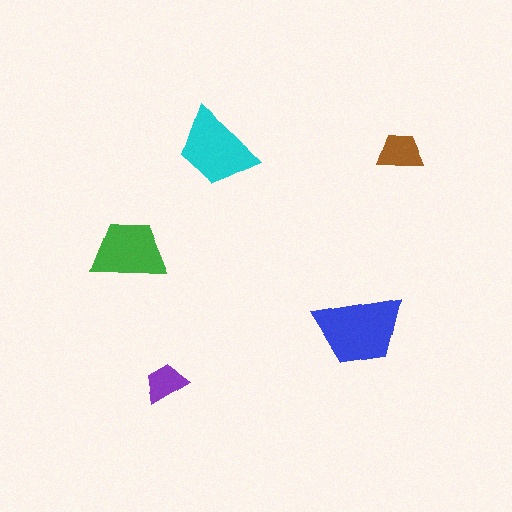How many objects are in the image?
There are 5 objects in the image.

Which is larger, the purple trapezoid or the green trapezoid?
The green one.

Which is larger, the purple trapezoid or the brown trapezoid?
The brown one.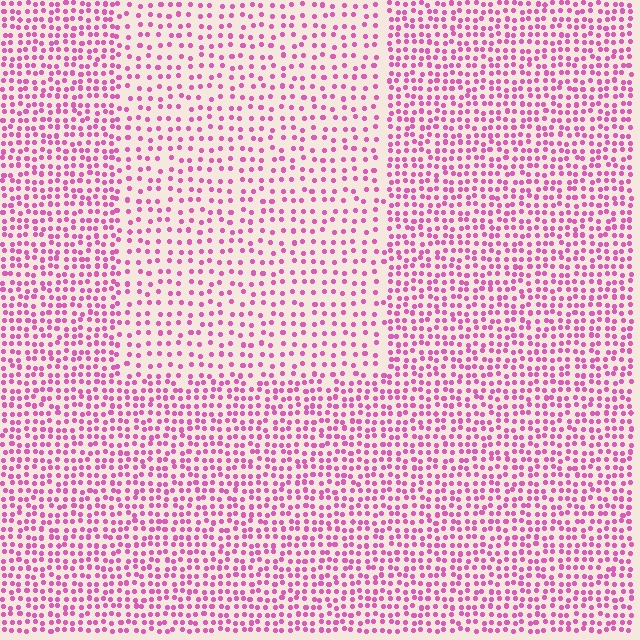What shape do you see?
I see a rectangle.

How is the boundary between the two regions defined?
The boundary is defined by a change in element density (approximately 1.8x ratio). All elements are the same color, size, and shape.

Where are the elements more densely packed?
The elements are more densely packed outside the rectangle boundary.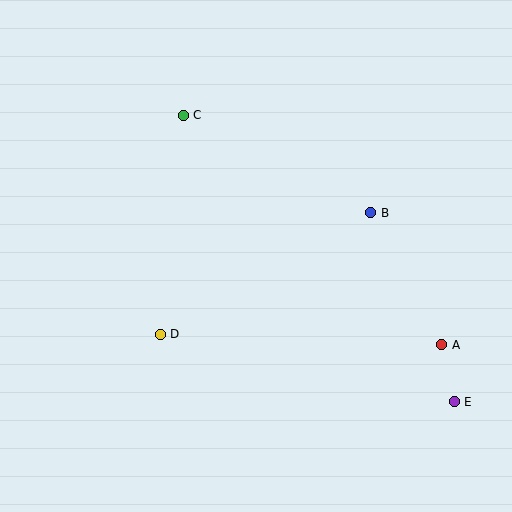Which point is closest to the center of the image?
Point B at (371, 213) is closest to the center.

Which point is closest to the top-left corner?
Point C is closest to the top-left corner.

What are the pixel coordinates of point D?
Point D is at (160, 334).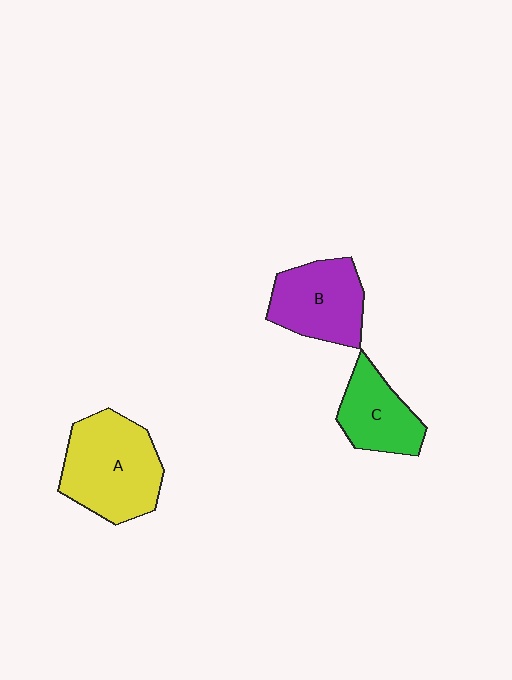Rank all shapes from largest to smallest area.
From largest to smallest: A (yellow), B (purple), C (green).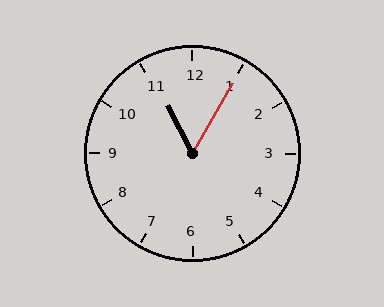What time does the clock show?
11:05.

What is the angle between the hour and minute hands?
Approximately 58 degrees.